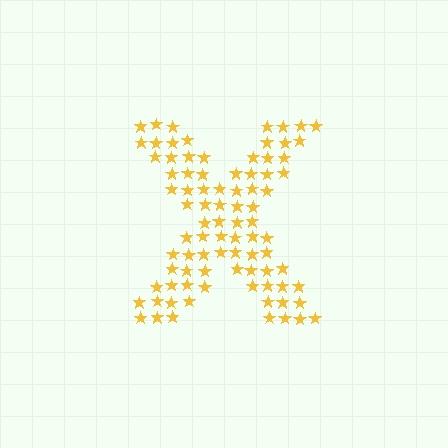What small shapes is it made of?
It is made of small stars.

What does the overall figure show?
The overall figure shows the letter X.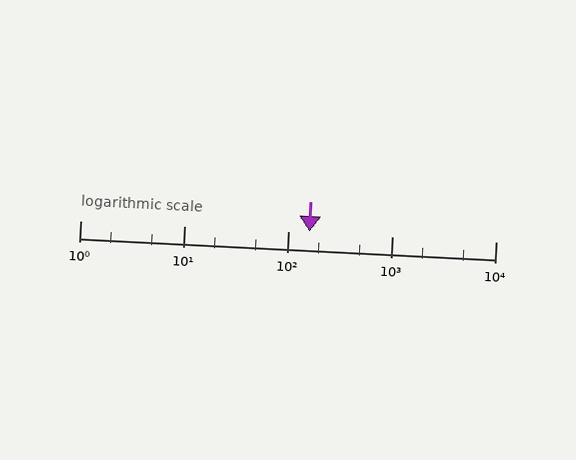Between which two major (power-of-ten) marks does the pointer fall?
The pointer is between 100 and 1000.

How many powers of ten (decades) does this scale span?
The scale spans 4 decades, from 1 to 10000.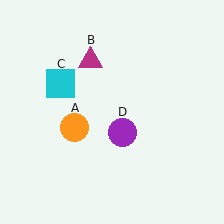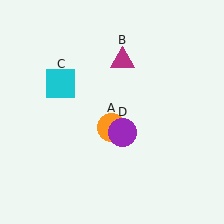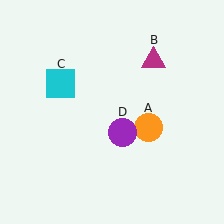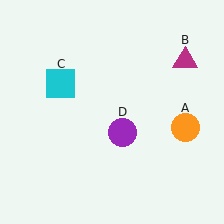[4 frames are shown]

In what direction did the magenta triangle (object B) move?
The magenta triangle (object B) moved right.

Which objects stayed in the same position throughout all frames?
Cyan square (object C) and purple circle (object D) remained stationary.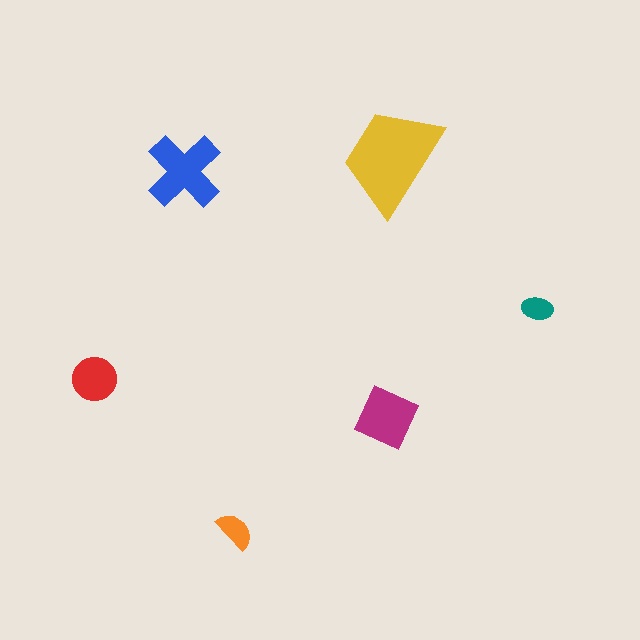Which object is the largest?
The yellow trapezoid.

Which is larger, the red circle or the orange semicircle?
The red circle.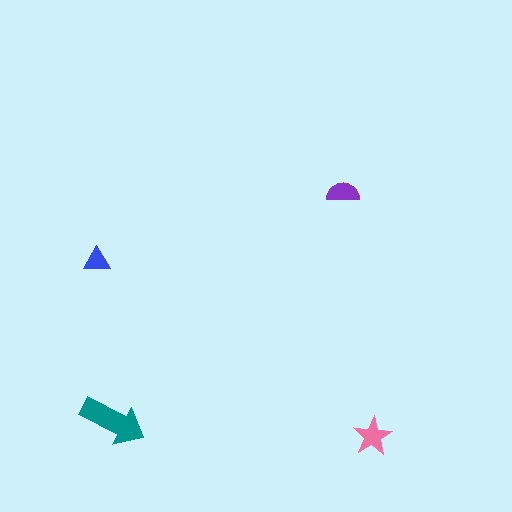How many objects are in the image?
There are 4 objects in the image.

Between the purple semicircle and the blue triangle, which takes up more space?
The purple semicircle.